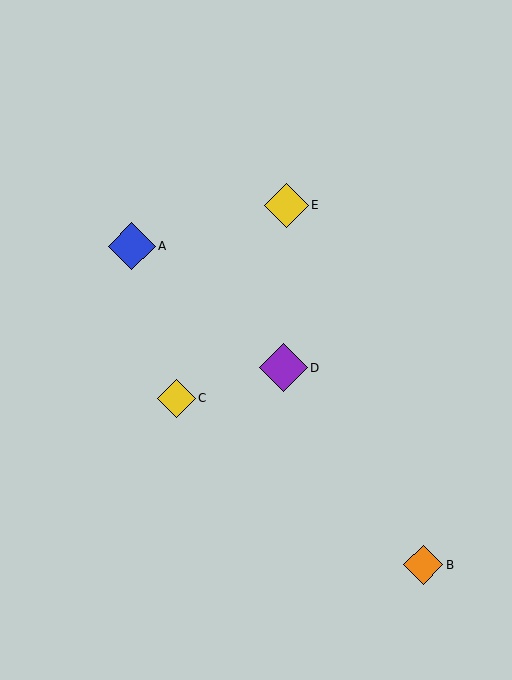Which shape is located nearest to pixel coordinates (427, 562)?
The orange diamond (labeled B) at (423, 565) is nearest to that location.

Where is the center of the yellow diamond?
The center of the yellow diamond is at (176, 398).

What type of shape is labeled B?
Shape B is an orange diamond.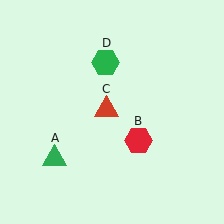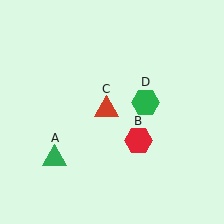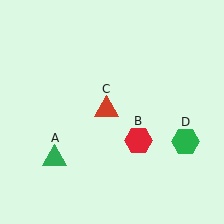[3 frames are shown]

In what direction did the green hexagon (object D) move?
The green hexagon (object D) moved down and to the right.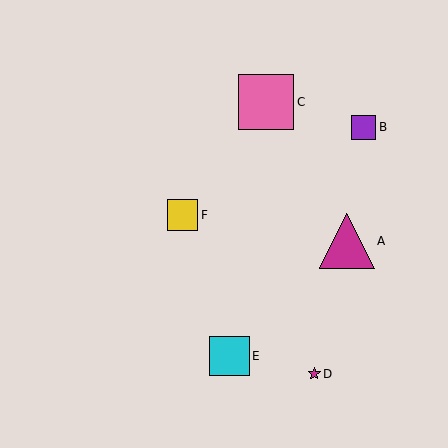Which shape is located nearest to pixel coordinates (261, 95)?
The pink square (labeled C) at (266, 102) is nearest to that location.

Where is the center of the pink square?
The center of the pink square is at (266, 102).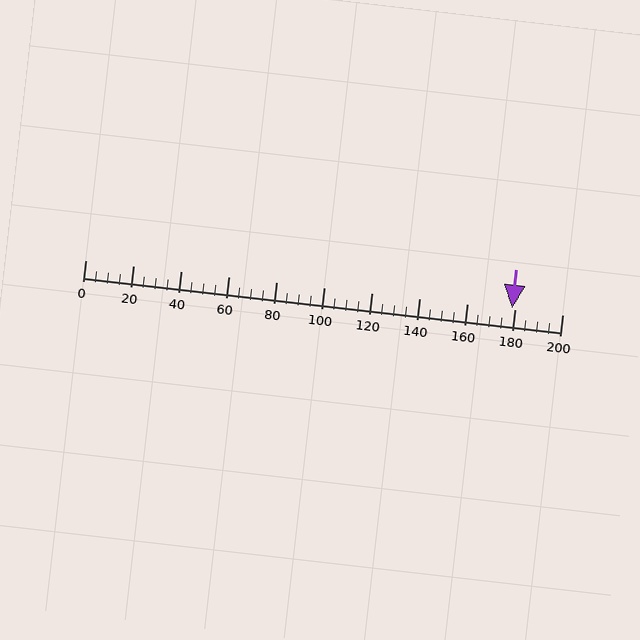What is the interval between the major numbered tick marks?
The major tick marks are spaced 20 units apart.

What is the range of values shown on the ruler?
The ruler shows values from 0 to 200.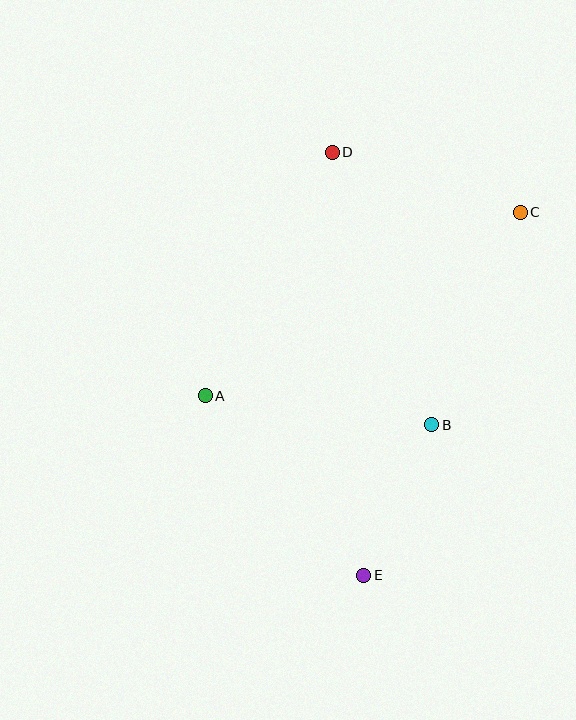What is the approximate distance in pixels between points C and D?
The distance between C and D is approximately 198 pixels.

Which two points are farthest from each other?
Points D and E are farthest from each other.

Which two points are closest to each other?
Points B and E are closest to each other.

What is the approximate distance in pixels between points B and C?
The distance between B and C is approximately 231 pixels.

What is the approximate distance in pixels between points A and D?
The distance between A and D is approximately 274 pixels.